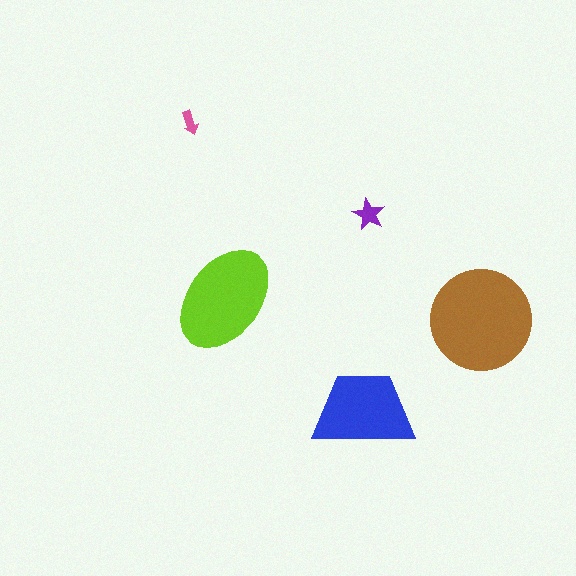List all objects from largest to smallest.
The brown circle, the lime ellipse, the blue trapezoid, the purple star, the pink arrow.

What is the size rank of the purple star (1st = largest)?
4th.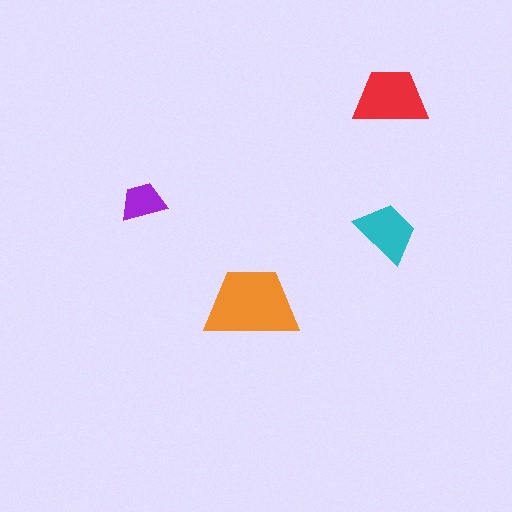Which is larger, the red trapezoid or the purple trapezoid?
The red one.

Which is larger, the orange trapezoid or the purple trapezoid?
The orange one.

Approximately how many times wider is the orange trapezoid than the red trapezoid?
About 1.5 times wider.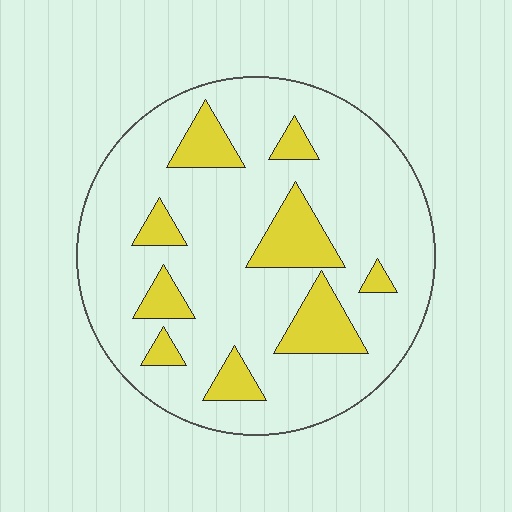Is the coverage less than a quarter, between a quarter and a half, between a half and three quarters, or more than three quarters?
Less than a quarter.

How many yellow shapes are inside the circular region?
9.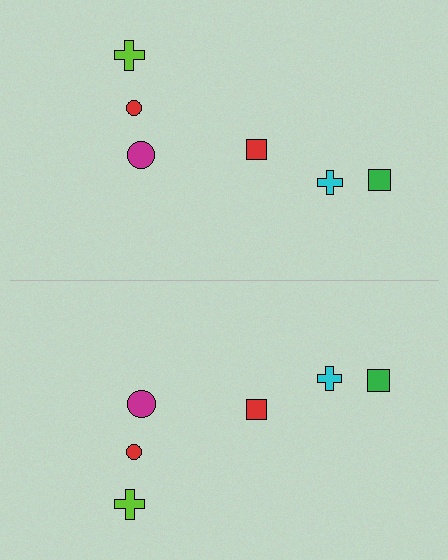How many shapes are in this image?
There are 12 shapes in this image.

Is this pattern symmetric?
Yes, this pattern has bilateral (reflection) symmetry.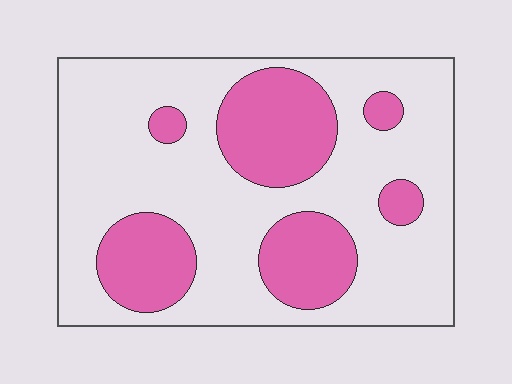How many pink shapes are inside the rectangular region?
6.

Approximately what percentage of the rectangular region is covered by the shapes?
Approximately 30%.